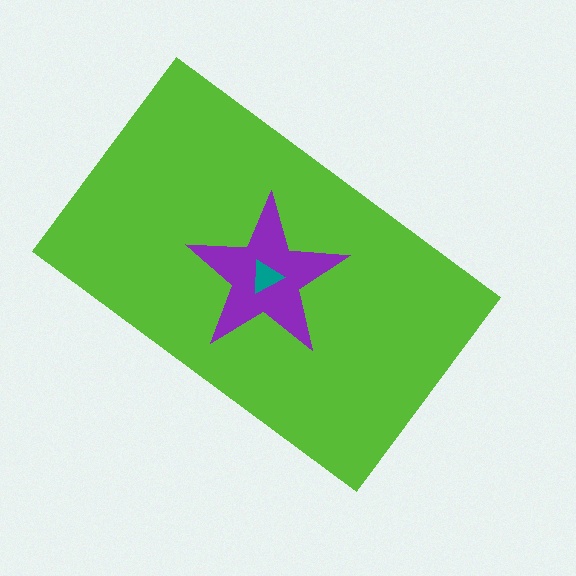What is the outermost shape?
The lime rectangle.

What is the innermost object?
The teal triangle.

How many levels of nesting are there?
3.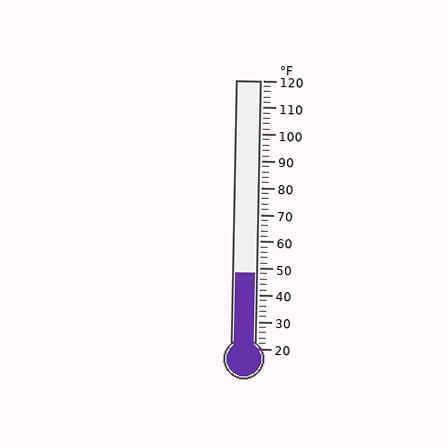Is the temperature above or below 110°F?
The temperature is below 110°F.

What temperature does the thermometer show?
The thermometer shows approximately 48°F.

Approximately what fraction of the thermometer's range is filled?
The thermometer is filled to approximately 30% of its range.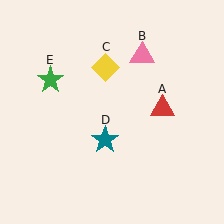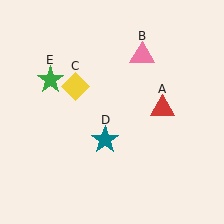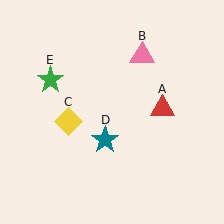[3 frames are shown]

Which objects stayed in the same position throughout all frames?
Red triangle (object A) and pink triangle (object B) and teal star (object D) and green star (object E) remained stationary.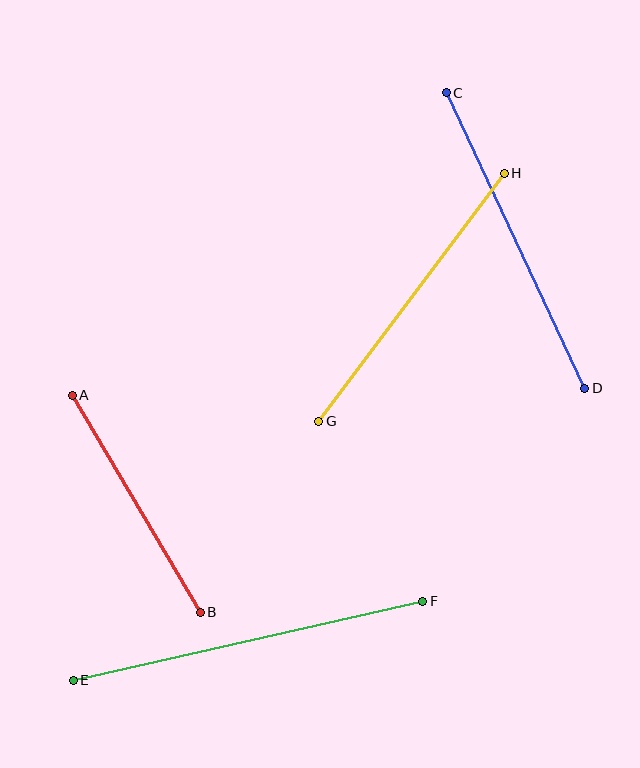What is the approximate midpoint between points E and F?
The midpoint is at approximately (248, 641) pixels.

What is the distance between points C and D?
The distance is approximately 326 pixels.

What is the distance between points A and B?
The distance is approximately 252 pixels.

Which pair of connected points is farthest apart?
Points E and F are farthest apart.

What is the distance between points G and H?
The distance is approximately 310 pixels.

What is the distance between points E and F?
The distance is approximately 358 pixels.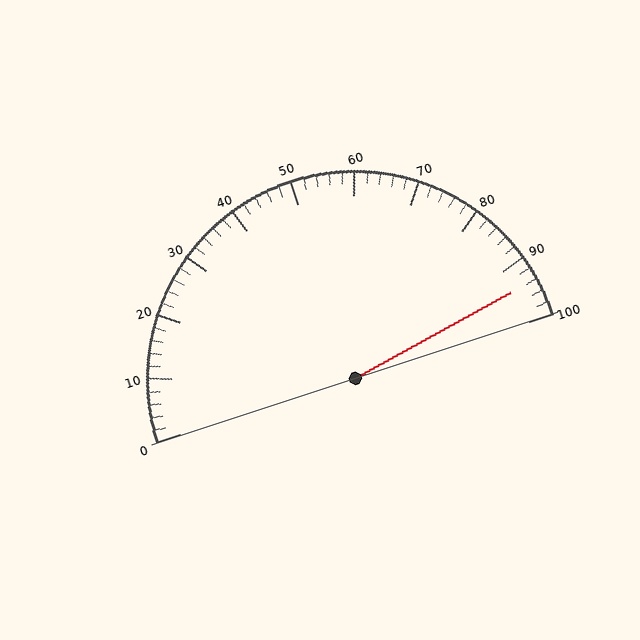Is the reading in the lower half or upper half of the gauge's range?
The reading is in the upper half of the range (0 to 100).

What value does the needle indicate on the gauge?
The needle indicates approximately 94.